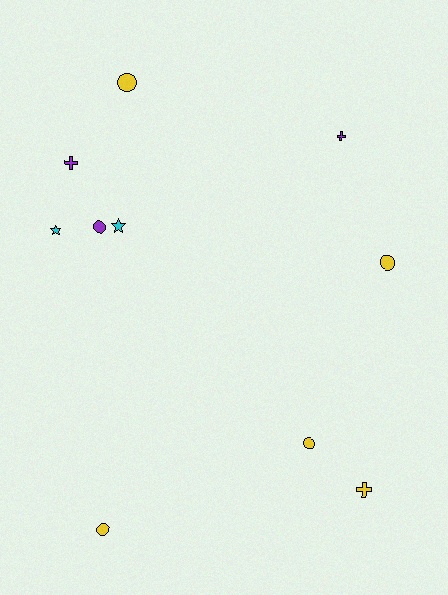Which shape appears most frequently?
Circle, with 5 objects.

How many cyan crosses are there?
There are no cyan crosses.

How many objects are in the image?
There are 10 objects.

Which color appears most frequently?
Yellow, with 5 objects.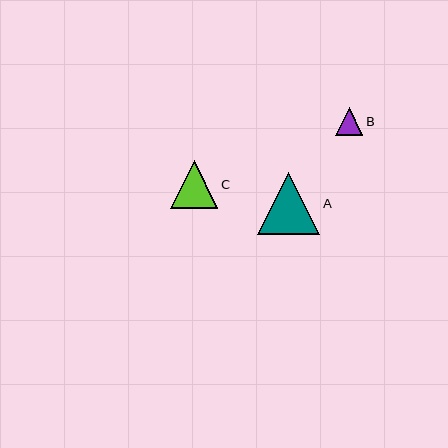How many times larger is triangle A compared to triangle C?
Triangle A is approximately 1.3 times the size of triangle C.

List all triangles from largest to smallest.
From largest to smallest: A, C, B.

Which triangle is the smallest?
Triangle B is the smallest with a size of approximately 27 pixels.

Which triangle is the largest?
Triangle A is the largest with a size of approximately 62 pixels.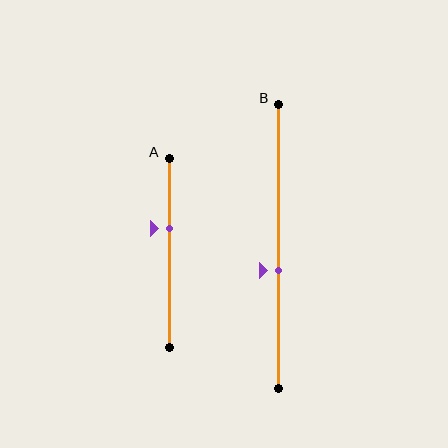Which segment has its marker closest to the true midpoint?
Segment B has its marker closest to the true midpoint.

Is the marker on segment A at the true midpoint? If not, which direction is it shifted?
No, the marker on segment A is shifted upward by about 13% of the segment length.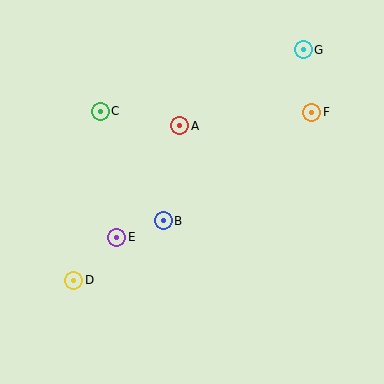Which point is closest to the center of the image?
Point B at (163, 221) is closest to the center.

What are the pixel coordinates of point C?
Point C is at (100, 111).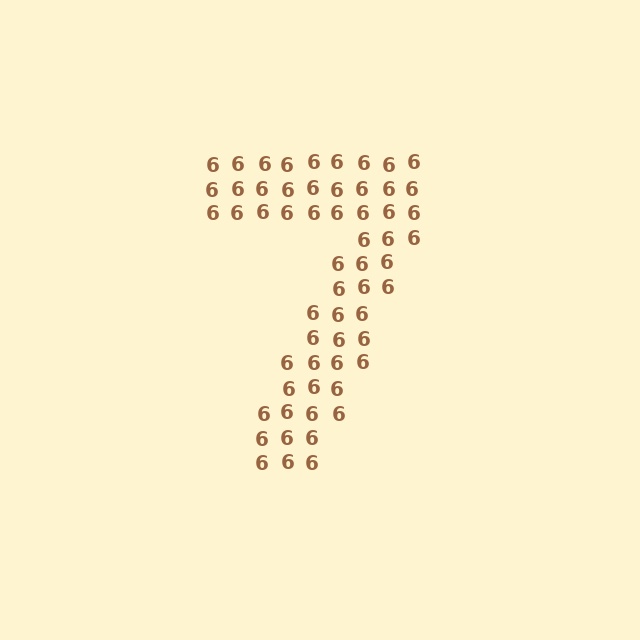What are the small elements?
The small elements are digit 6's.